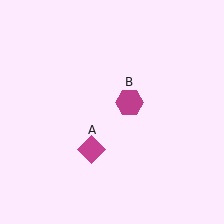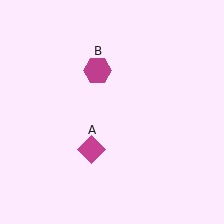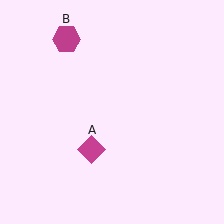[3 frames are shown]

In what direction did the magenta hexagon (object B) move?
The magenta hexagon (object B) moved up and to the left.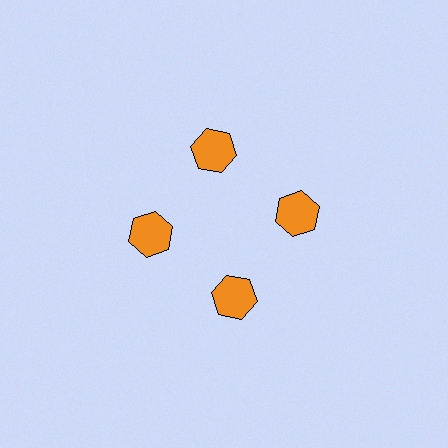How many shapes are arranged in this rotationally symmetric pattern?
There are 4 shapes, arranged in 4 groups of 1.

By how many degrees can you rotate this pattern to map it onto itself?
The pattern maps onto itself every 90 degrees of rotation.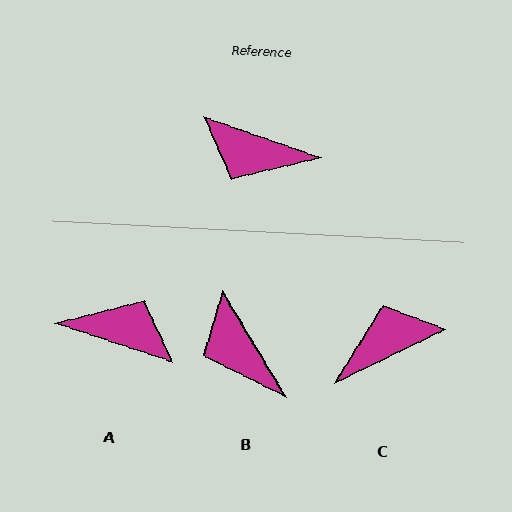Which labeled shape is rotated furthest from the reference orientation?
A, about 179 degrees away.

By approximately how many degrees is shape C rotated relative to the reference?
Approximately 135 degrees clockwise.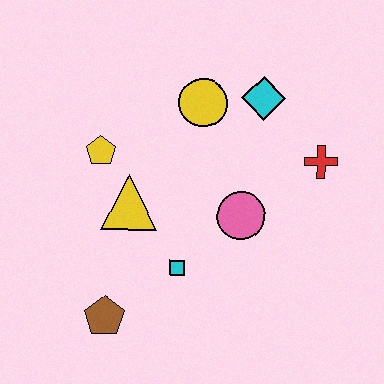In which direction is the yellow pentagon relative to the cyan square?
The yellow pentagon is above the cyan square.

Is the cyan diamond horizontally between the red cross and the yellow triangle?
Yes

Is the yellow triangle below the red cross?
Yes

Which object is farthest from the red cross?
The brown pentagon is farthest from the red cross.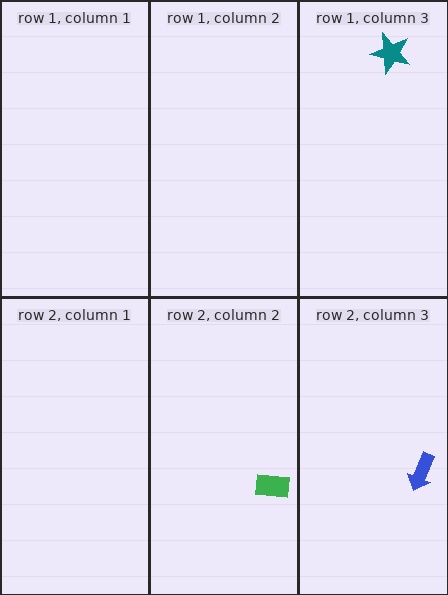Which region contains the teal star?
The row 1, column 3 region.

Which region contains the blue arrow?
The row 2, column 3 region.